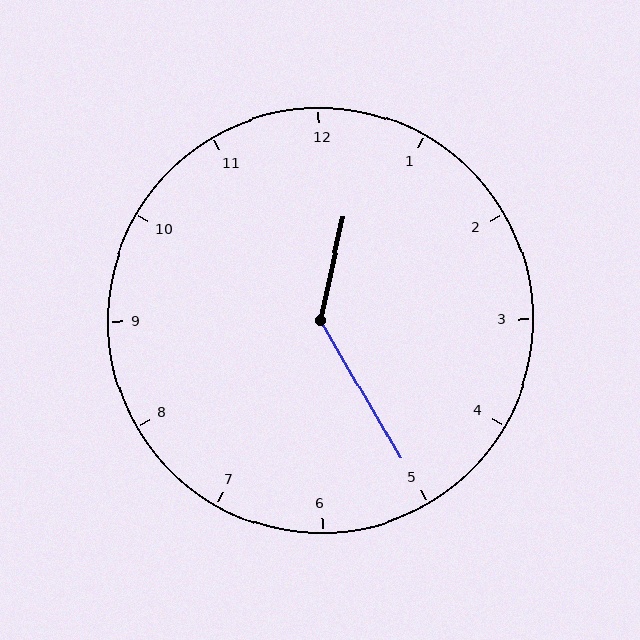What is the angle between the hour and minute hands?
Approximately 138 degrees.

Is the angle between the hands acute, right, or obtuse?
It is obtuse.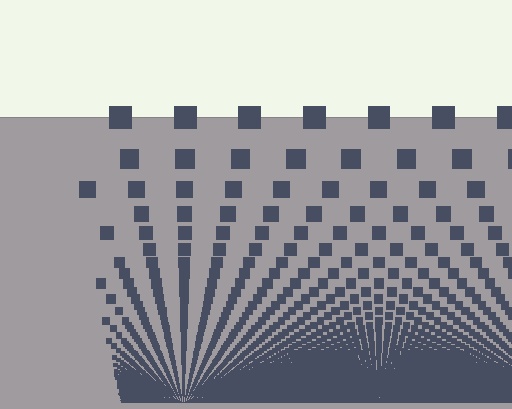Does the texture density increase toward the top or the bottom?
Density increases toward the bottom.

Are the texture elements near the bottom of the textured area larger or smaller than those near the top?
Smaller. The gradient is inverted — elements near the bottom are smaller and denser.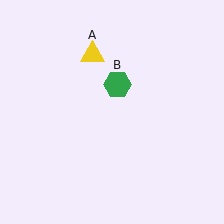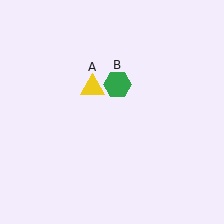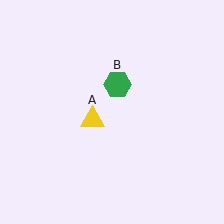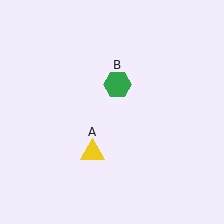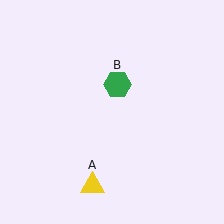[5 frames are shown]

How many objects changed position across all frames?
1 object changed position: yellow triangle (object A).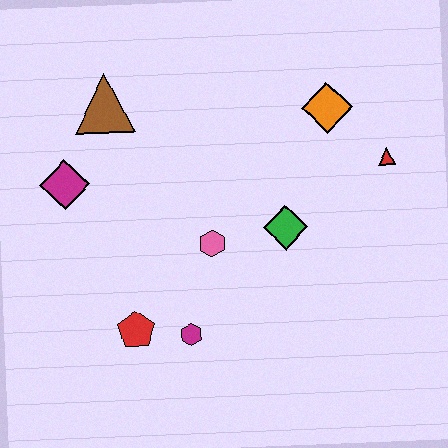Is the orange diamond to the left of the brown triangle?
No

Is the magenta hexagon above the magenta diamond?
No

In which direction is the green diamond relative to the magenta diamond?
The green diamond is to the right of the magenta diamond.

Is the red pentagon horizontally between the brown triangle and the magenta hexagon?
Yes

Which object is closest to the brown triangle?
The magenta diamond is closest to the brown triangle.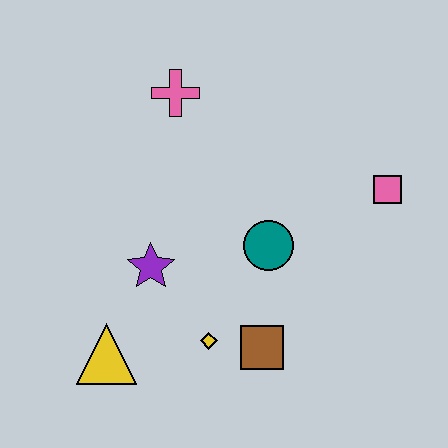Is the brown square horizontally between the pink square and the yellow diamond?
Yes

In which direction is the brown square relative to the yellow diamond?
The brown square is to the right of the yellow diamond.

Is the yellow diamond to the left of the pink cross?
No